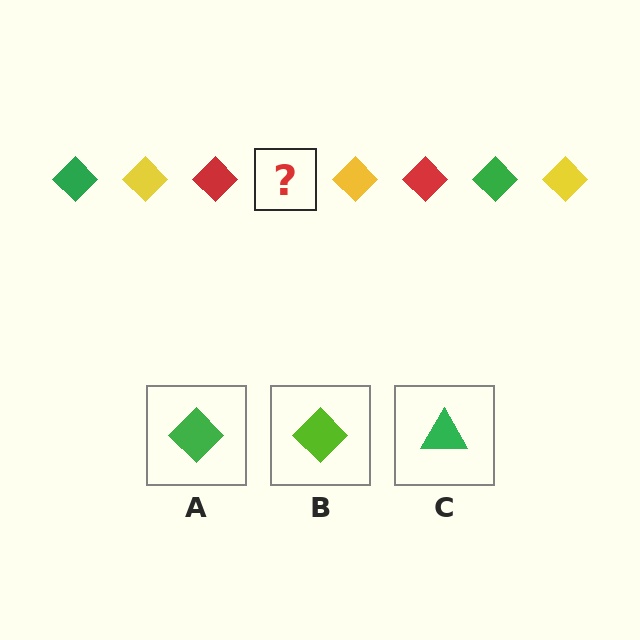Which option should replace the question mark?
Option A.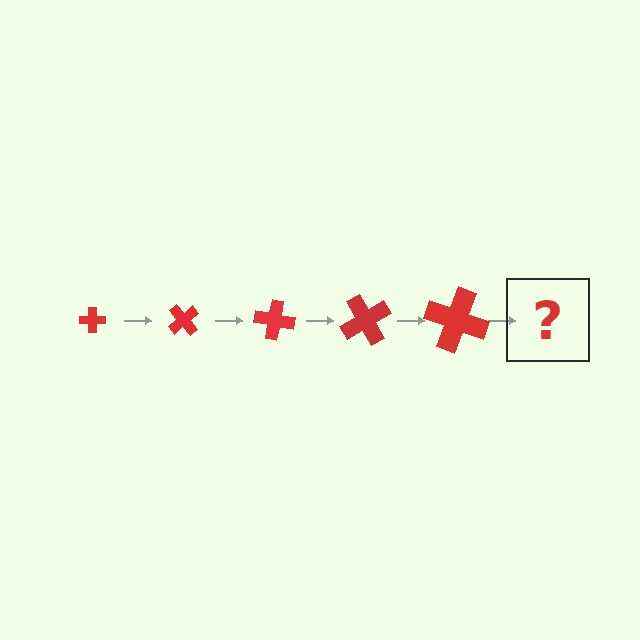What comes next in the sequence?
The next element should be a cross, larger than the previous one and rotated 250 degrees from the start.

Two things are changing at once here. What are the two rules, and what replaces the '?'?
The two rules are that the cross grows larger each step and it rotates 50 degrees each step. The '?' should be a cross, larger than the previous one and rotated 250 degrees from the start.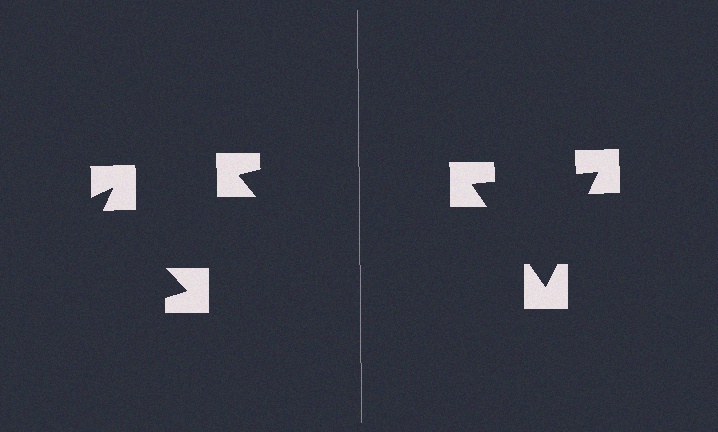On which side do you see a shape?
An illusory triangle appears on the right side. On the left side the wedge cuts are rotated, so no coherent shape forms.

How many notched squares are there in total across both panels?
6 — 3 on each side.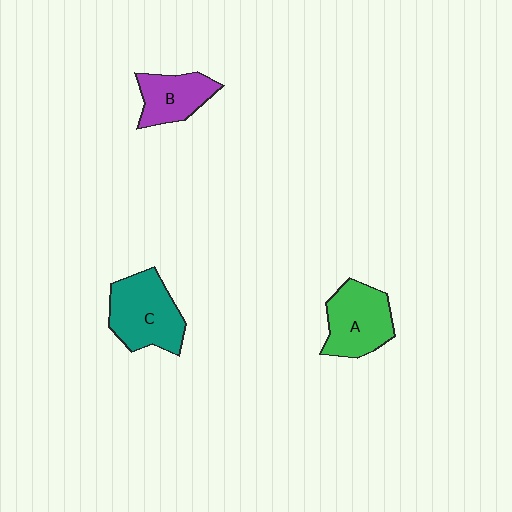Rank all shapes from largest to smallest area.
From largest to smallest: C (teal), A (green), B (purple).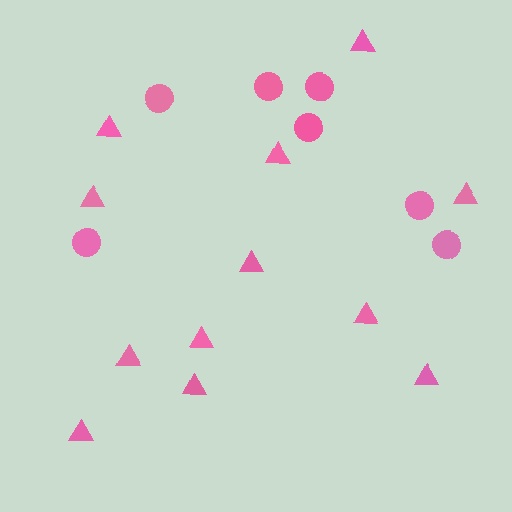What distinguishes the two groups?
There are 2 groups: one group of circles (7) and one group of triangles (12).